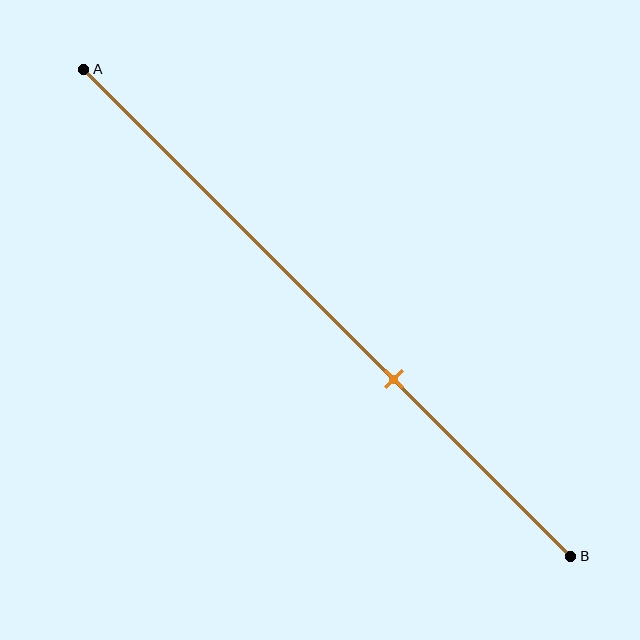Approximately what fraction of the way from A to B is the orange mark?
The orange mark is approximately 65% of the way from A to B.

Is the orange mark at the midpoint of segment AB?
No, the mark is at about 65% from A, not at the 50% midpoint.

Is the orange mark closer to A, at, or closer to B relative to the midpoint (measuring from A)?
The orange mark is closer to point B than the midpoint of segment AB.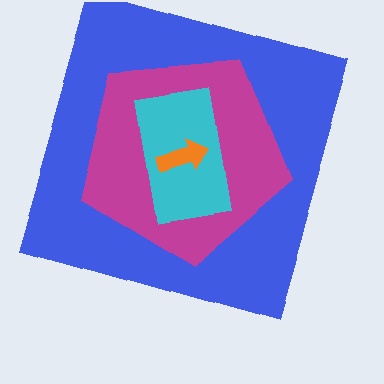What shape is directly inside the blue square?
The magenta pentagon.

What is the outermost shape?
The blue square.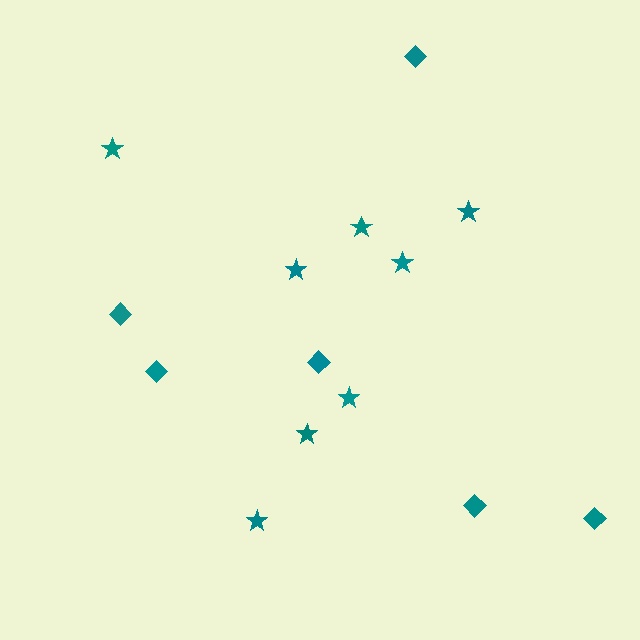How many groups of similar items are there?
There are 2 groups: one group of diamonds (6) and one group of stars (8).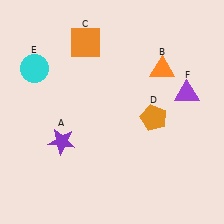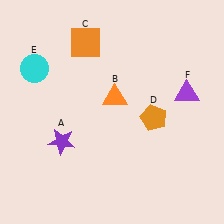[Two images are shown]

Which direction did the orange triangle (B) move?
The orange triangle (B) moved left.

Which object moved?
The orange triangle (B) moved left.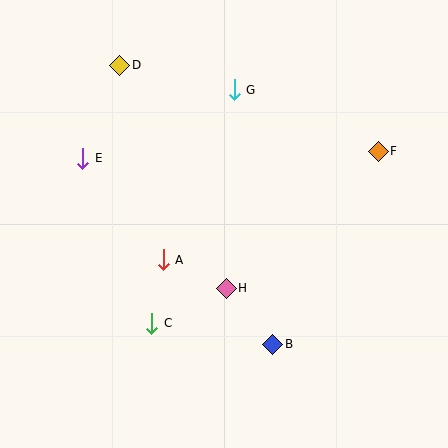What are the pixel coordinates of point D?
Point D is at (120, 65).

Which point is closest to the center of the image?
Point H at (226, 288) is closest to the center.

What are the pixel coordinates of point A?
Point A is at (163, 260).